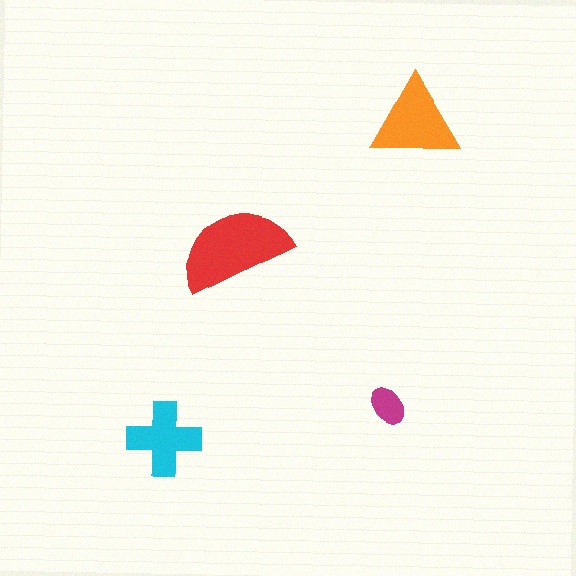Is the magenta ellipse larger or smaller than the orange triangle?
Smaller.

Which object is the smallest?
The magenta ellipse.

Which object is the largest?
The red semicircle.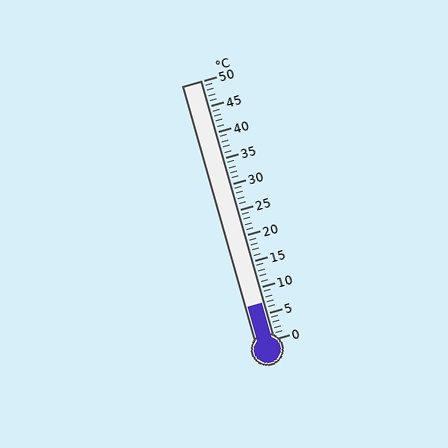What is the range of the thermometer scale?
The thermometer scale ranges from 0°C to 50°C.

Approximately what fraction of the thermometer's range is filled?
The thermometer is filled to approximately 15% of its range.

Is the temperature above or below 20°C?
The temperature is below 20°C.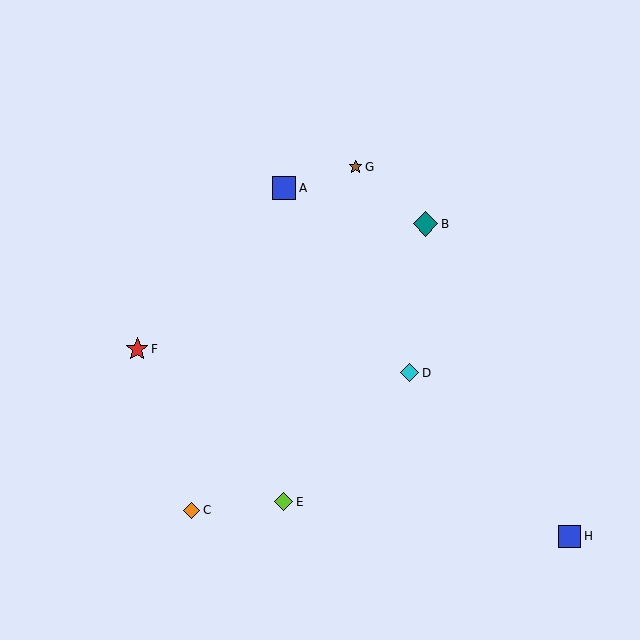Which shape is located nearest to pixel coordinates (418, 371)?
The cyan diamond (labeled D) at (410, 373) is nearest to that location.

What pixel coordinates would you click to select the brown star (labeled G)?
Click at (356, 167) to select the brown star G.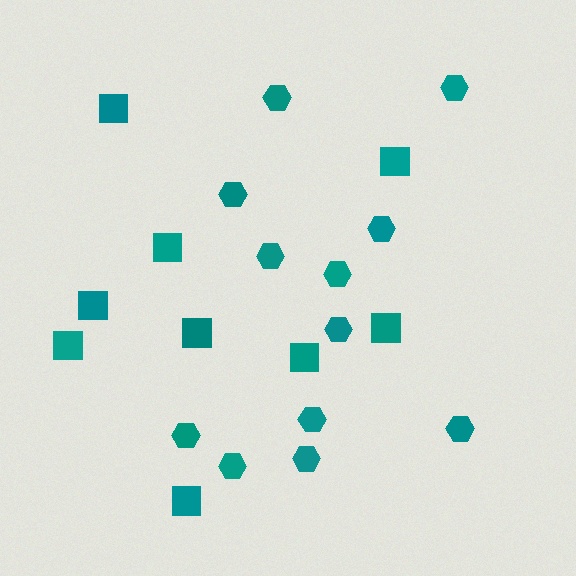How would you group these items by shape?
There are 2 groups: one group of squares (9) and one group of hexagons (12).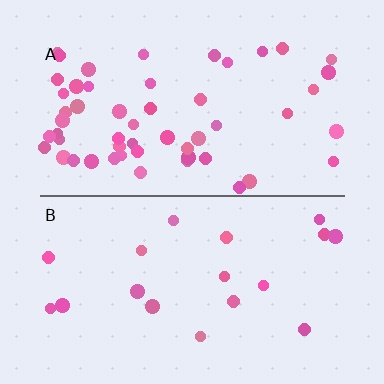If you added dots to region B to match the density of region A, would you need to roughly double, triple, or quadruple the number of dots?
Approximately triple.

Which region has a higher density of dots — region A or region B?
A (the top).